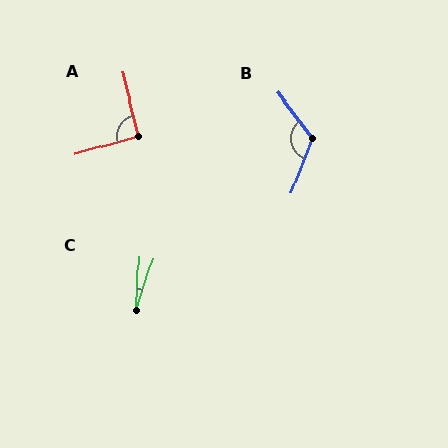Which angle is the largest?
B, at approximately 122 degrees.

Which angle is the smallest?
C, at approximately 15 degrees.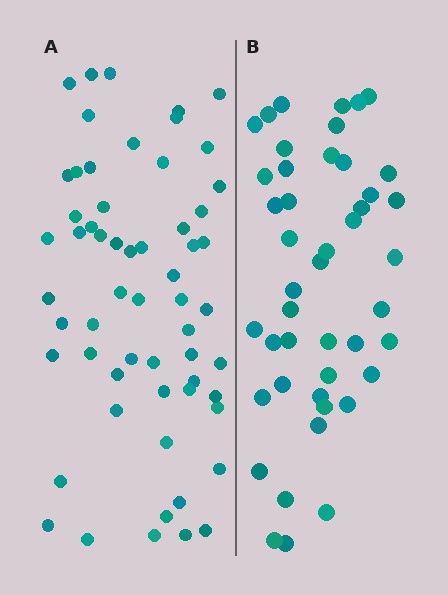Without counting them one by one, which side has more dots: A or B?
Region A (the left region) has more dots.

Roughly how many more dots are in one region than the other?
Region A has approximately 15 more dots than region B.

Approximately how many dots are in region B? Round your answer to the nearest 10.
About 40 dots. (The exact count is 45, which rounds to 40.)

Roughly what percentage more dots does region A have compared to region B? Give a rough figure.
About 30% more.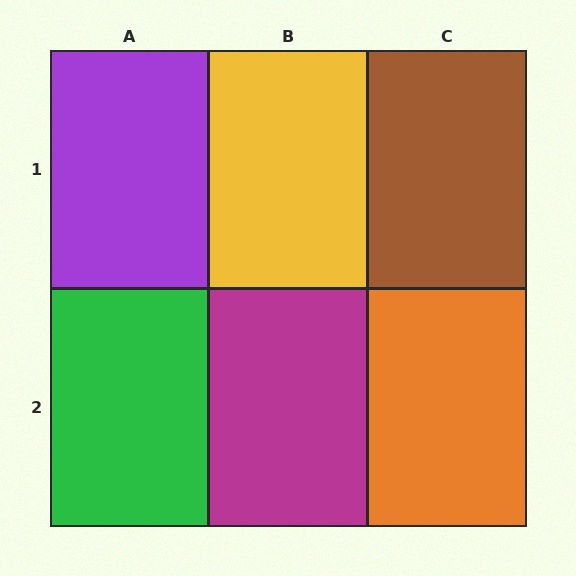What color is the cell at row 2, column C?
Orange.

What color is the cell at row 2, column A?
Green.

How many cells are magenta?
1 cell is magenta.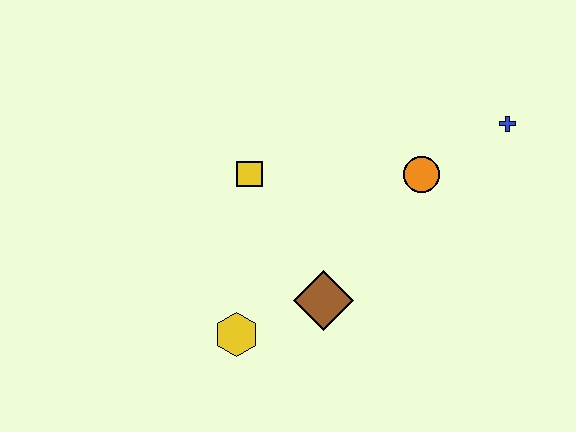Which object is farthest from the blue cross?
The yellow hexagon is farthest from the blue cross.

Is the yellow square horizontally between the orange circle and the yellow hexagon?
Yes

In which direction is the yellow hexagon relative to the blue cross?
The yellow hexagon is to the left of the blue cross.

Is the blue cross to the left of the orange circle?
No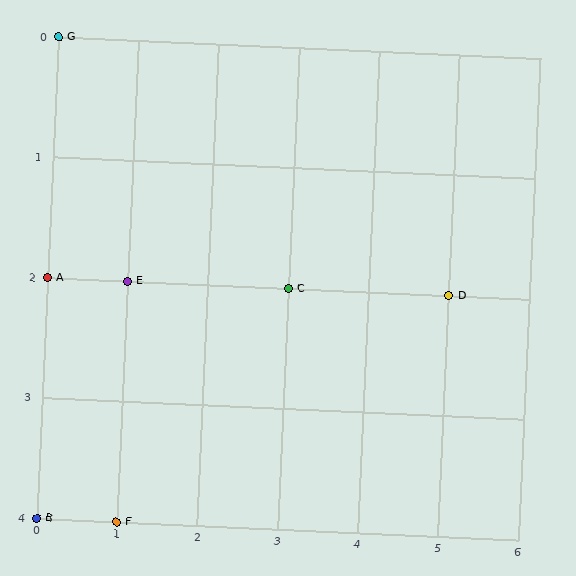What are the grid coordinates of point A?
Point A is at grid coordinates (0, 2).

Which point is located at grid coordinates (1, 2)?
Point E is at (1, 2).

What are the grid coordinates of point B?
Point B is at grid coordinates (0, 4).